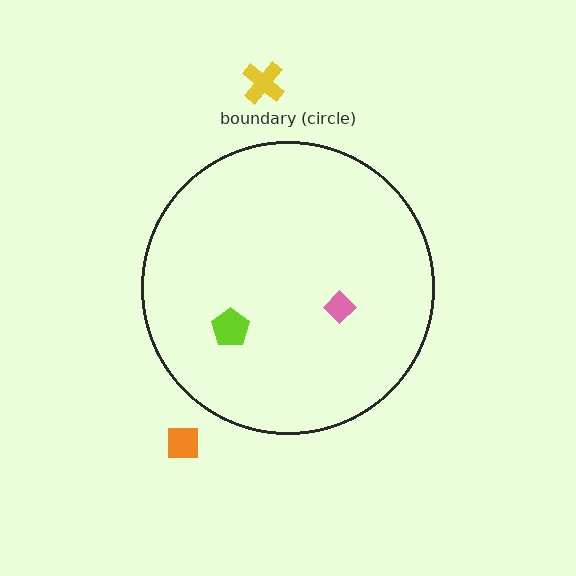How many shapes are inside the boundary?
2 inside, 2 outside.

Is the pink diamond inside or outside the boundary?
Inside.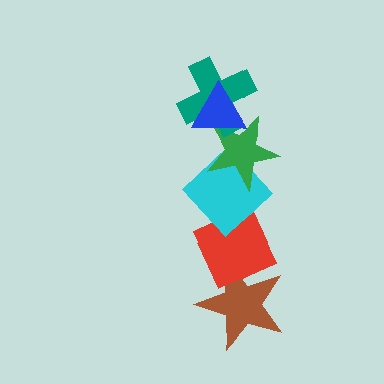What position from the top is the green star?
The green star is 3rd from the top.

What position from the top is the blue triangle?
The blue triangle is 1st from the top.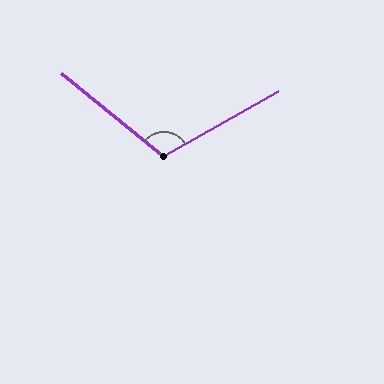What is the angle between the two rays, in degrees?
Approximately 111 degrees.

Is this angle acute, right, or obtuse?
It is obtuse.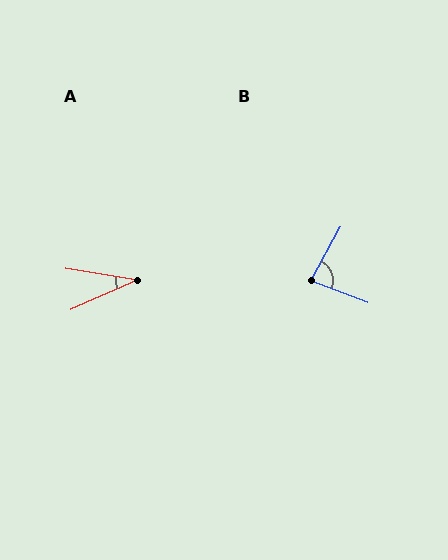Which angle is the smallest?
A, at approximately 33 degrees.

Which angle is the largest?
B, at approximately 82 degrees.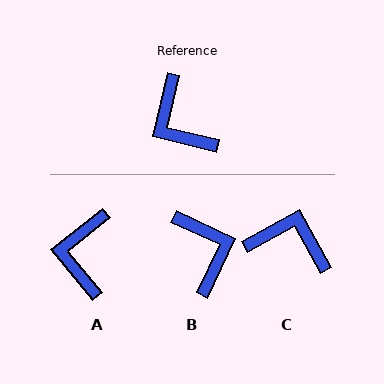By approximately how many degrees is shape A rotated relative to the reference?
Approximately 38 degrees clockwise.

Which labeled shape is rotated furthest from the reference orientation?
B, about 168 degrees away.